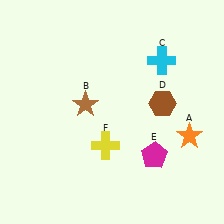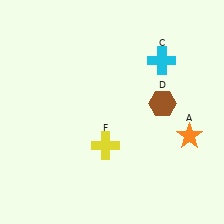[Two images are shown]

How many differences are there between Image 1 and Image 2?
There are 2 differences between the two images.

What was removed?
The brown star (B), the magenta pentagon (E) were removed in Image 2.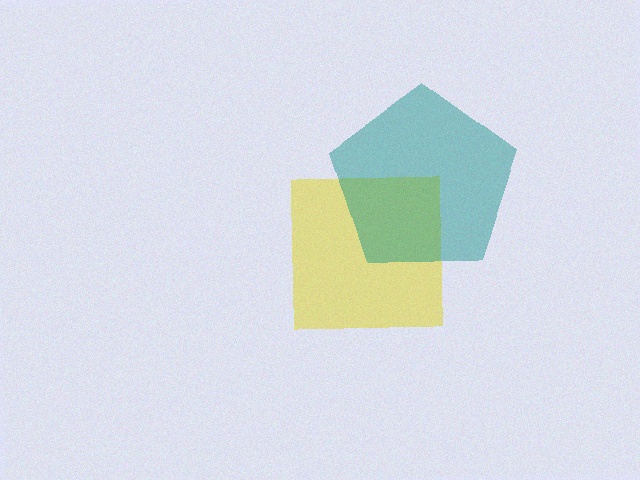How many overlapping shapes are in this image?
There are 2 overlapping shapes in the image.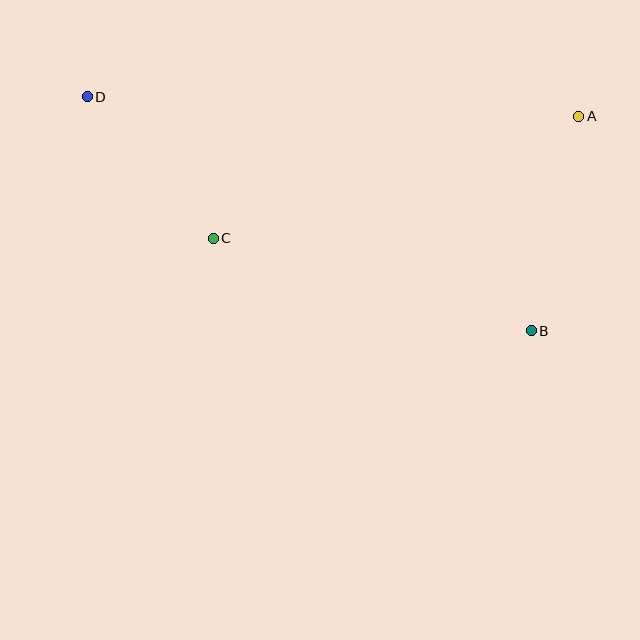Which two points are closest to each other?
Points C and D are closest to each other.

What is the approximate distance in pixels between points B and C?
The distance between B and C is approximately 331 pixels.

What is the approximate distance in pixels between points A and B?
The distance between A and B is approximately 220 pixels.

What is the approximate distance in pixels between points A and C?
The distance between A and C is approximately 386 pixels.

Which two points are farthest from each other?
Points B and D are farthest from each other.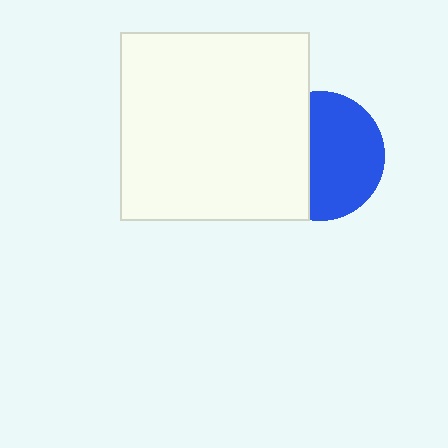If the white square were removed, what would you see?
You would see the complete blue circle.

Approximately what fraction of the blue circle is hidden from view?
Roughly 40% of the blue circle is hidden behind the white square.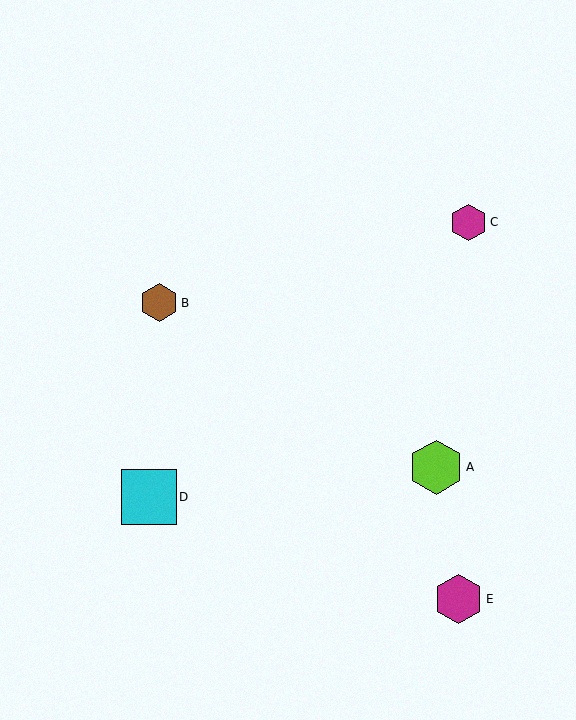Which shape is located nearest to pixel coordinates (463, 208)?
The magenta hexagon (labeled C) at (469, 222) is nearest to that location.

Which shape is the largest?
The cyan square (labeled D) is the largest.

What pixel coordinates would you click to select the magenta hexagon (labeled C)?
Click at (469, 222) to select the magenta hexagon C.